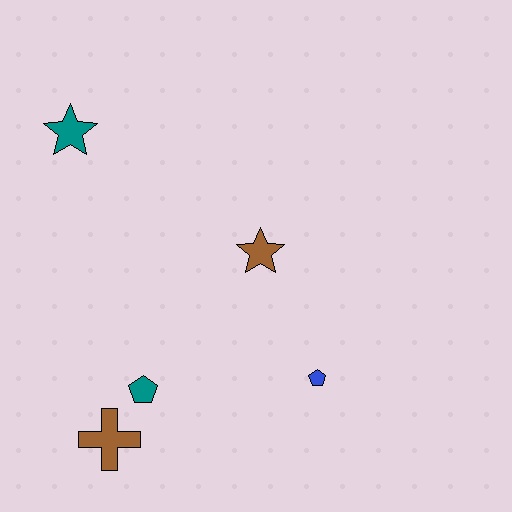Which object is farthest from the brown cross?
The teal star is farthest from the brown cross.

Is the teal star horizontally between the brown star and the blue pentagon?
No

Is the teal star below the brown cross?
No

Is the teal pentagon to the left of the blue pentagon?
Yes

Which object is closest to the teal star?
The brown star is closest to the teal star.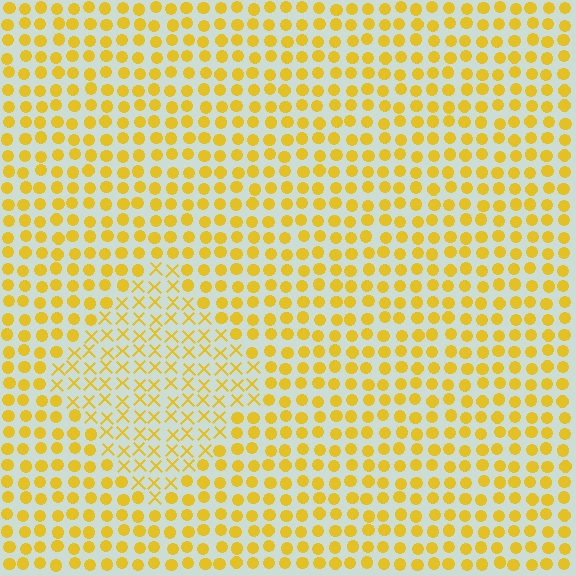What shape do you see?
I see a diamond.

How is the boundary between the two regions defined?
The boundary is defined by a change in element shape: X marks inside vs. circles outside. All elements share the same color and spacing.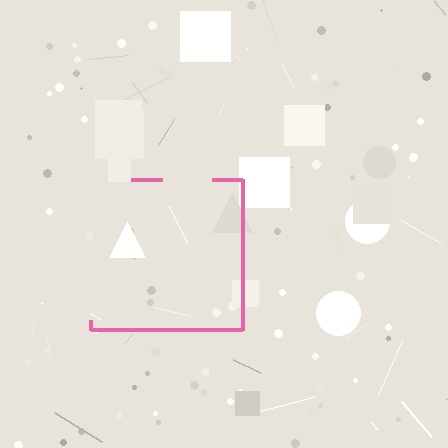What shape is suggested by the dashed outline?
The dashed outline suggests a square.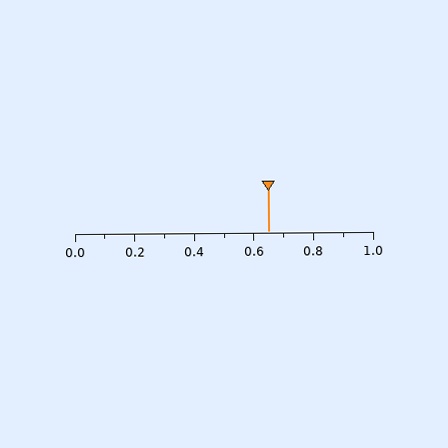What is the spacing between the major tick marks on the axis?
The major ticks are spaced 0.2 apart.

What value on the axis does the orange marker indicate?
The marker indicates approximately 0.65.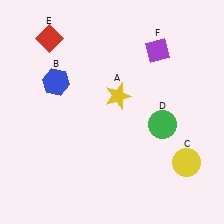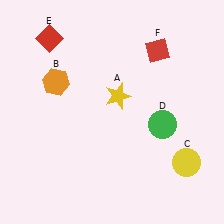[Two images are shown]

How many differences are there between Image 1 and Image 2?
There are 2 differences between the two images.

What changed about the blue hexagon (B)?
In Image 1, B is blue. In Image 2, it changed to orange.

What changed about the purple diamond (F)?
In Image 1, F is purple. In Image 2, it changed to red.